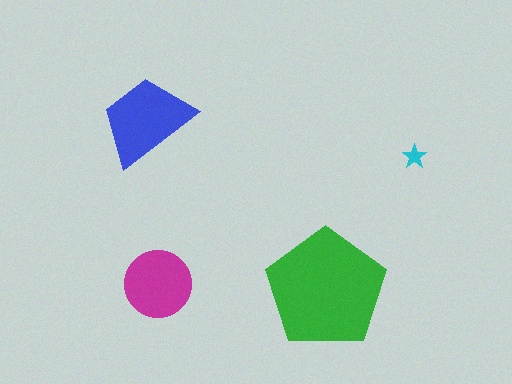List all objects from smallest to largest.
The cyan star, the magenta circle, the blue trapezoid, the green pentagon.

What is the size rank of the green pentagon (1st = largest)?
1st.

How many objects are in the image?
There are 4 objects in the image.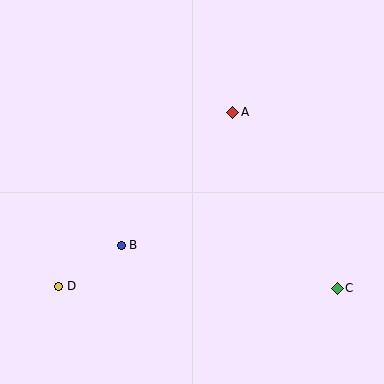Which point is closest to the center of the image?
Point B at (121, 245) is closest to the center.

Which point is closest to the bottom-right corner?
Point C is closest to the bottom-right corner.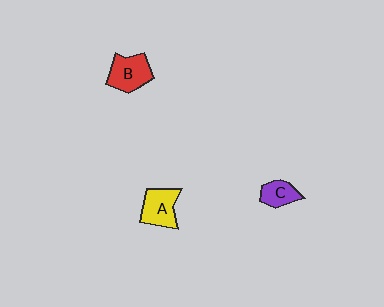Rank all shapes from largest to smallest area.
From largest to smallest: B (red), A (yellow), C (purple).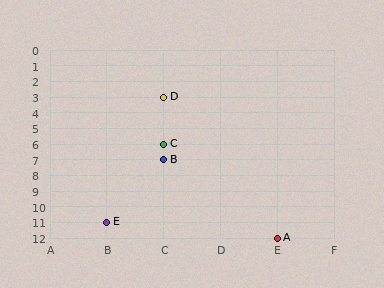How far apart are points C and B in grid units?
Points C and B are 1 row apart.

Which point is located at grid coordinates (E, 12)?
Point A is at (E, 12).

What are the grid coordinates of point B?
Point B is at grid coordinates (C, 7).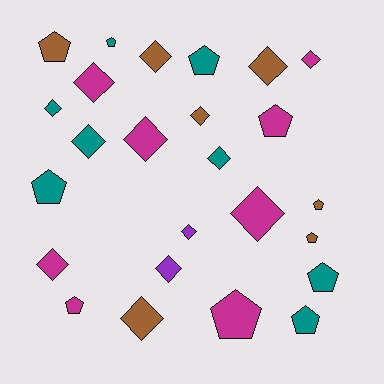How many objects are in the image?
There are 25 objects.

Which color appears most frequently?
Teal, with 8 objects.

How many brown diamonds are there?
There are 4 brown diamonds.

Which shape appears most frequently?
Diamond, with 14 objects.